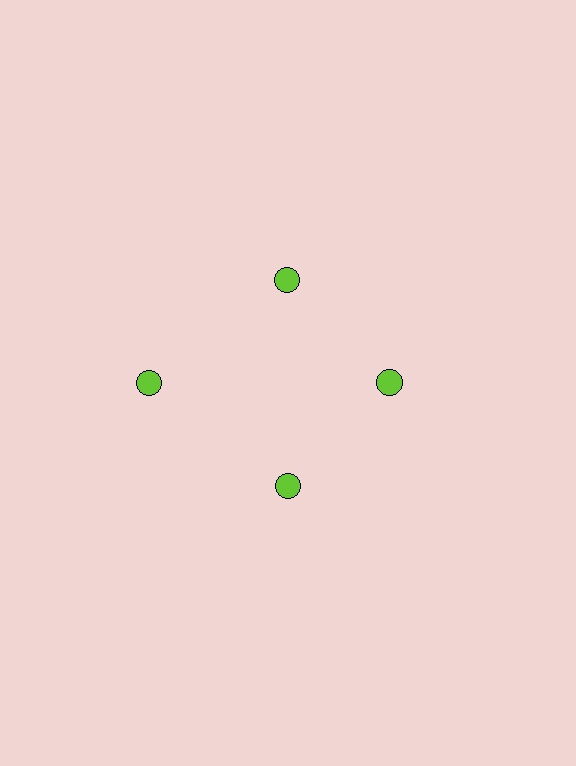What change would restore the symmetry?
The symmetry would be restored by moving it inward, back onto the ring so that all 4 circles sit at equal angles and equal distance from the center.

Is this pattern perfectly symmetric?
No. The 4 lime circles are arranged in a ring, but one element near the 9 o'clock position is pushed outward from the center, breaking the 4-fold rotational symmetry.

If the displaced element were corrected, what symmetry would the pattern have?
It would have 4-fold rotational symmetry — the pattern would map onto itself every 90 degrees.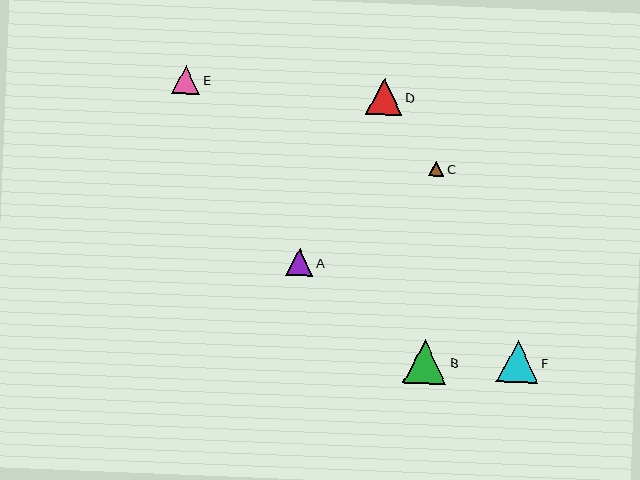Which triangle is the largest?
Triangle B is the largest with a size of approximately 43 pixels.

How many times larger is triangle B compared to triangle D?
Triangle B is approximately 1.2 times the size of triangle D.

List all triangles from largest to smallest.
From largest to smallest: B, F, D, E, A, C.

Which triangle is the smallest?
Triangle C is the smallest with a size of approximately 15 pixels.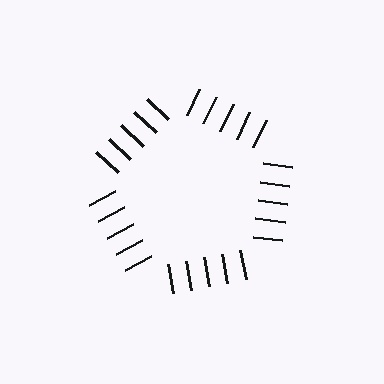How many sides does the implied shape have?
5 sides — the line-ends trace a pentagon.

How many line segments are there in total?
25 — 5 along each of the 5 edges.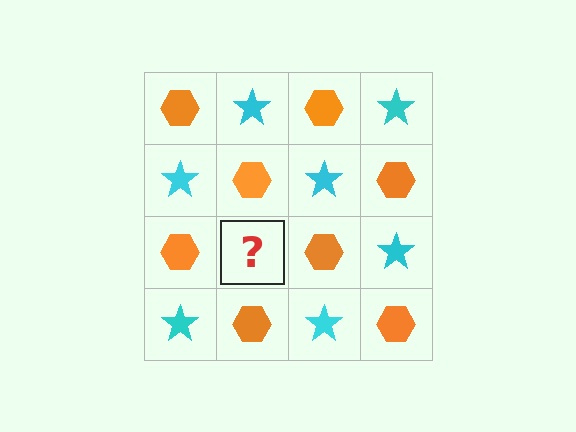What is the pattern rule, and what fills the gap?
The rule is that it alternates orange hexagon and cyan star in a checkerboard pattern. The gap should be filled with a cyan star.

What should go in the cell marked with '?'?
The missing cell should contain a cyan star.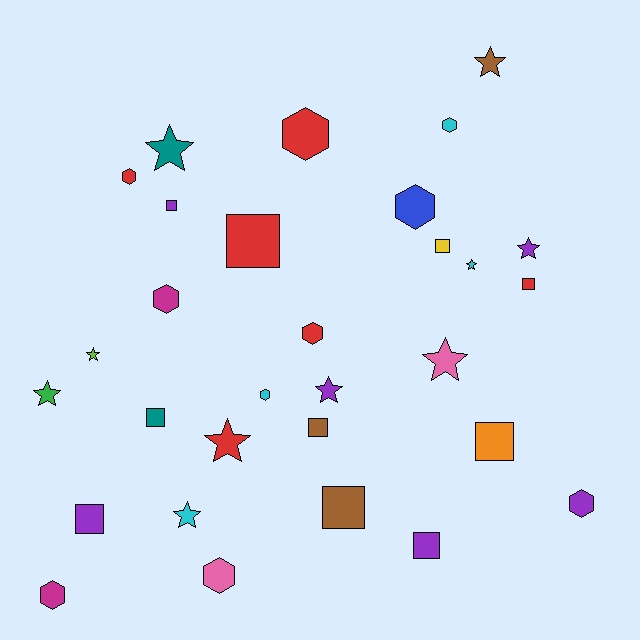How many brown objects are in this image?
There are 3 brown objects.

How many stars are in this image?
There are 10 stars.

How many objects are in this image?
There are 30 objects.